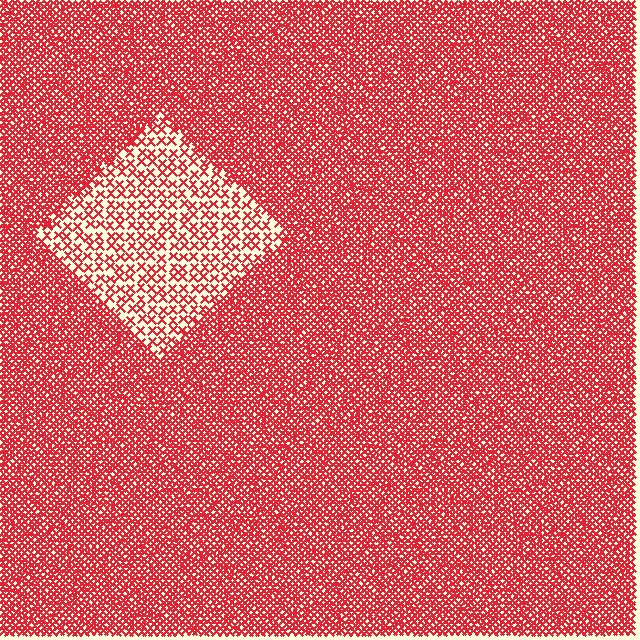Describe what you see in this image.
The image contains small red elements arranged at two different densities. A diamond-shaped region is visible where the elements are less densely packed than the surrounding area.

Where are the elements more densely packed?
The elements are more densely packed outside the diamond boundary.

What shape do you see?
I see a diamond.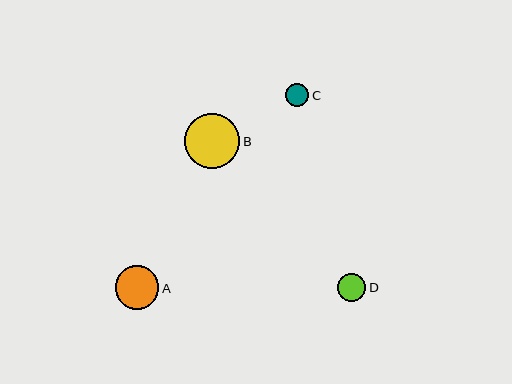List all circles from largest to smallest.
From largest to smallest: B, A, D, C.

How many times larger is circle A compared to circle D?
Circle A is approximately 1.5 times the size of circle D.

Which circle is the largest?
Circle B is the largest with a size of approximately 55 pixels.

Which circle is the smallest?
Circle C is the smallest with a size of approximately 23 pixels.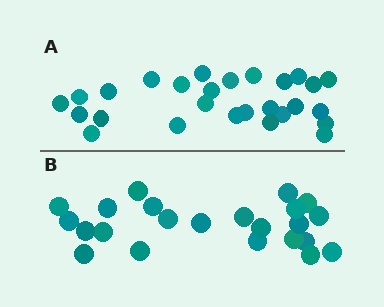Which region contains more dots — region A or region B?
Region A (the top region) has more dots.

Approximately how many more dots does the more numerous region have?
Region A has about 4 more dots than region B.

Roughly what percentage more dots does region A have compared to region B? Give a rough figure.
About 15% more.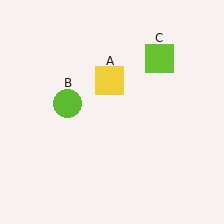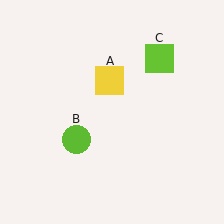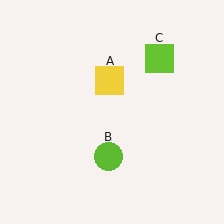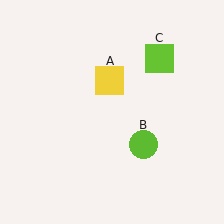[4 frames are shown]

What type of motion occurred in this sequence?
The lime circle (object B) rotated counterclockwise around the center of the scene.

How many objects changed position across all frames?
1 object changed position: lime circle (object B).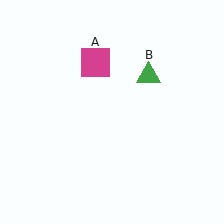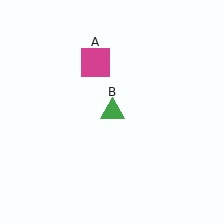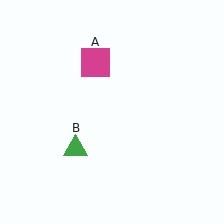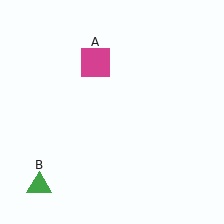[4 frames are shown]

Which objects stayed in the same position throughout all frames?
Magenta square (object A) remained stationary.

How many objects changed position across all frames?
1 object changed position: green triangle (object B).